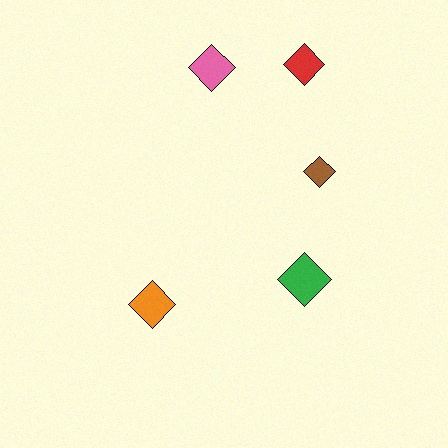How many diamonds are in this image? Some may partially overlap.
There are 5 diamonds.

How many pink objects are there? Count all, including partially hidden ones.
There is 1 pink object.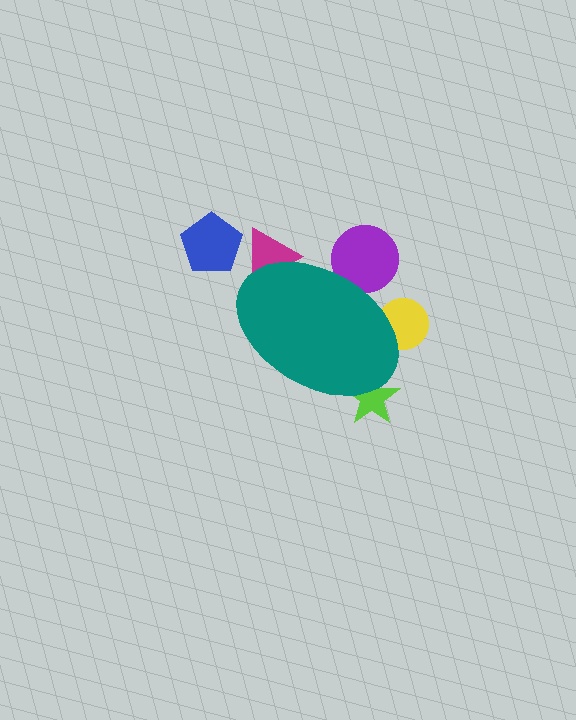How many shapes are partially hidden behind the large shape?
4 shapes are partially hidden.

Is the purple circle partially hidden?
Yes, the purple circle is partially hidden behind the teal ellipse.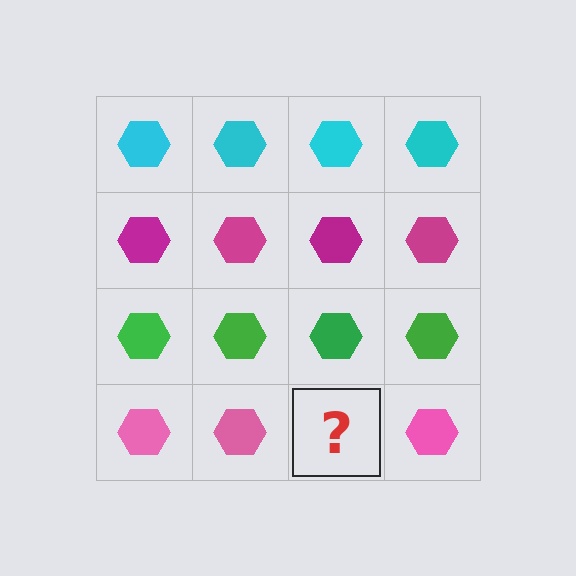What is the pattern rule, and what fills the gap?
The rule is that each row has a consistent color. The gap should be filled with a pink hexagon.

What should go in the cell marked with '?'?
The missing cell should contain a pink hexagon.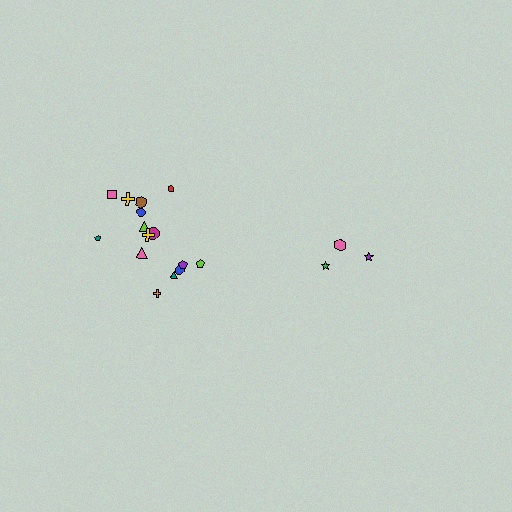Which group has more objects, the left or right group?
The left group.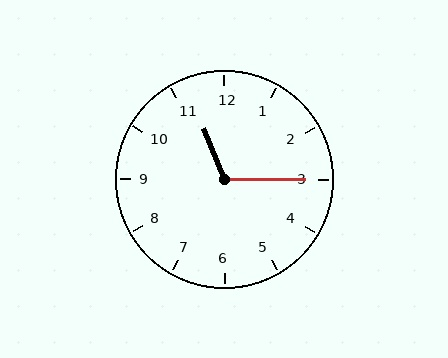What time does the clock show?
11:15.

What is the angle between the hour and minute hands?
Approximately 112 degrees.